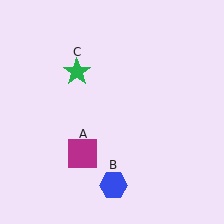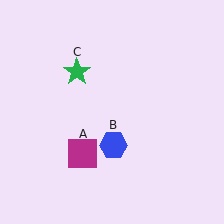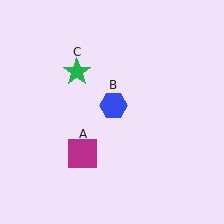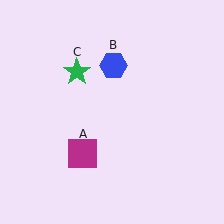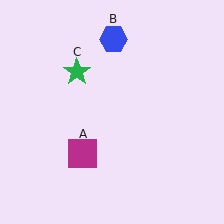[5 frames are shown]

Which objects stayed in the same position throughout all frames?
Magenta square (object A) and green star (object C) remained stationary.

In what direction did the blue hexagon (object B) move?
The blue hexagon (object B) moved up.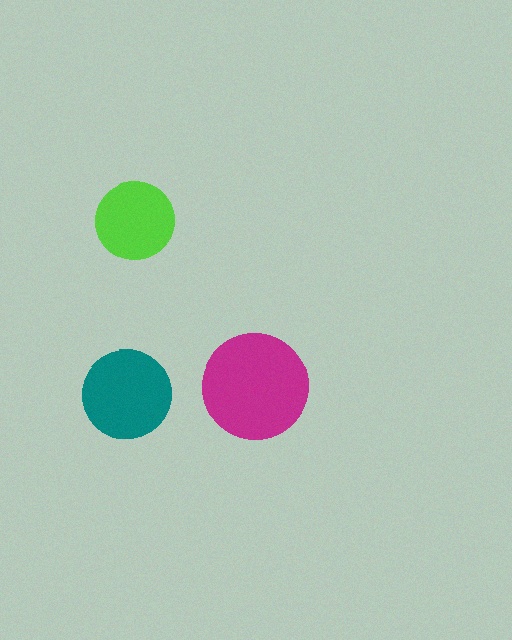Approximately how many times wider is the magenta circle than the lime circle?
About 1.5 times wider.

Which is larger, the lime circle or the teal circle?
The teal one.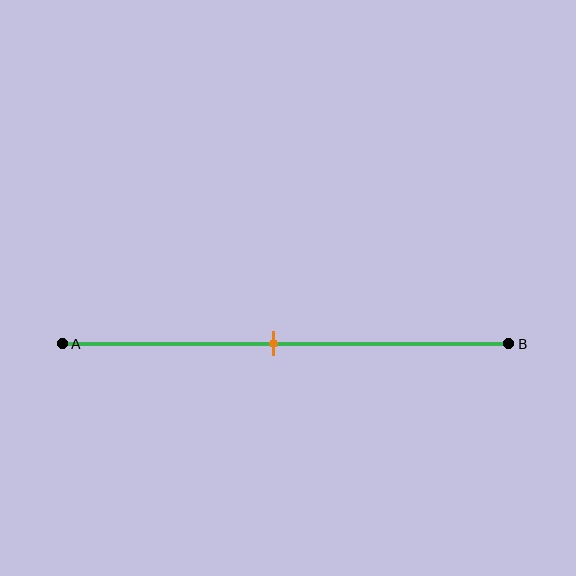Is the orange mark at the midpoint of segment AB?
Yes, the mark is approximately at the midpoint.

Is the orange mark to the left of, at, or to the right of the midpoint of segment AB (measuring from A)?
The orange mark is approximately at the midpoint of segment AB.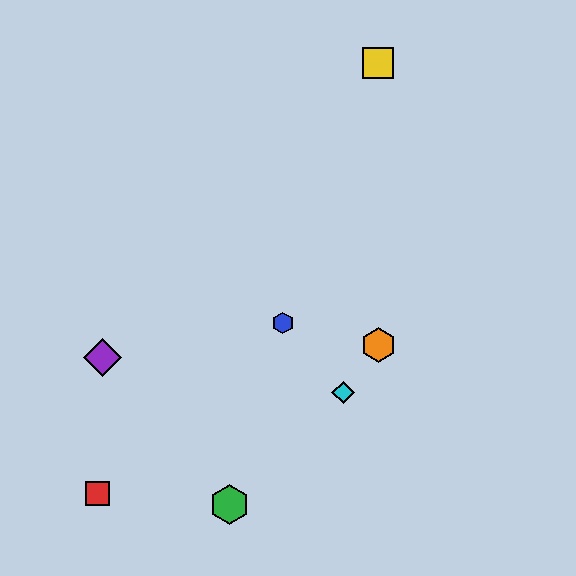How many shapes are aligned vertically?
2 shapes (the yellow square, the orange hexagon) are aligned vertically.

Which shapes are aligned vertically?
The yellow square, the orange hexagon are aligned vertically.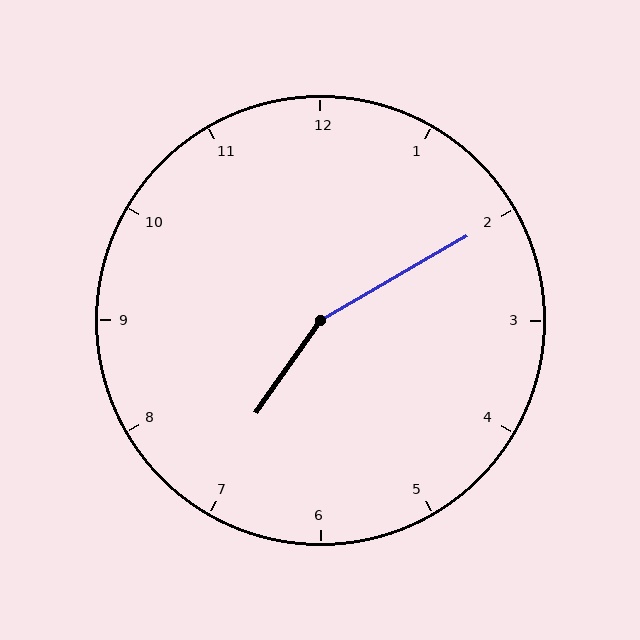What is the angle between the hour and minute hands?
Approximately 155 degrees.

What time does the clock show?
7:10.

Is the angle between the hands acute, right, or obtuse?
It is obtuse.